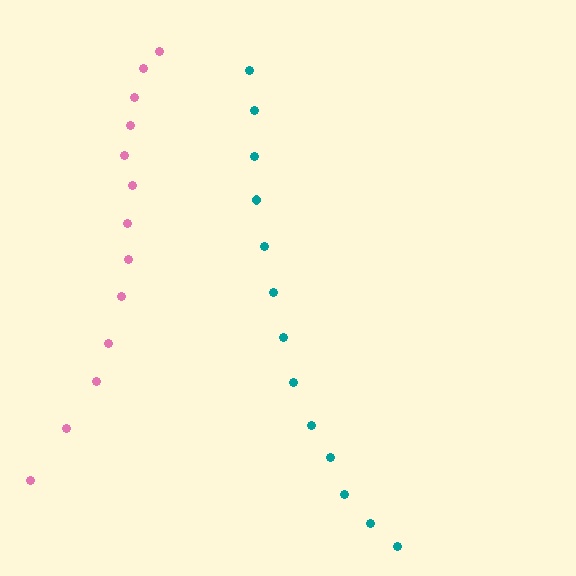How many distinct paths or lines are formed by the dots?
There are 2 distinct paths.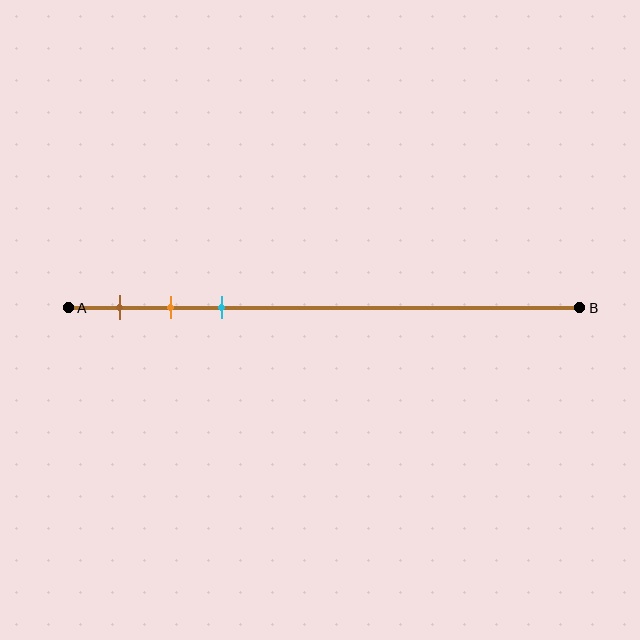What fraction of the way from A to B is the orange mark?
The orange mark is approximately 20% (0.2) of the way from A to B.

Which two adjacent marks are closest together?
The orange and cyan marks are the closest adjacent pair.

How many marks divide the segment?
There are 3 marks dividing the segment.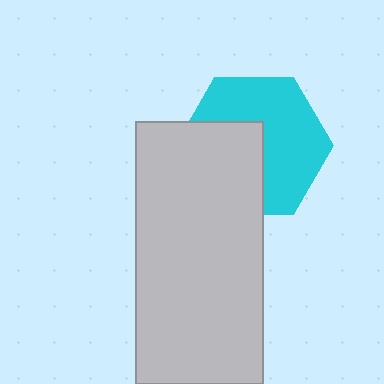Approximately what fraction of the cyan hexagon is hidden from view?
Roughly 41% of the cyan hexagon is hidden behind the light gray rectangle.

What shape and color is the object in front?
The object in front is a light gray rectangle.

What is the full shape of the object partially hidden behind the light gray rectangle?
The partially hidden object is a cyan hexagon.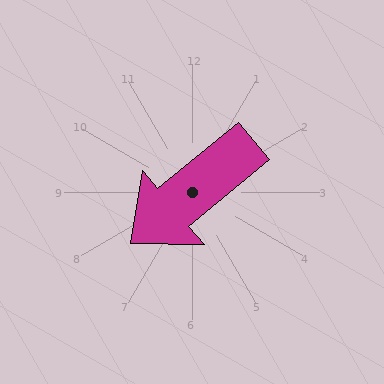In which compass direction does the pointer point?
Southwest.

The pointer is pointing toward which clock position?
Roughly 8 o'clock.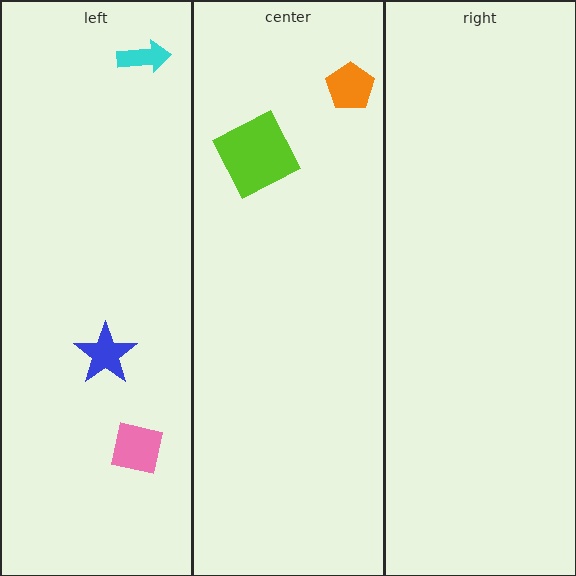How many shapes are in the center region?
2.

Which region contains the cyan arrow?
The left region.